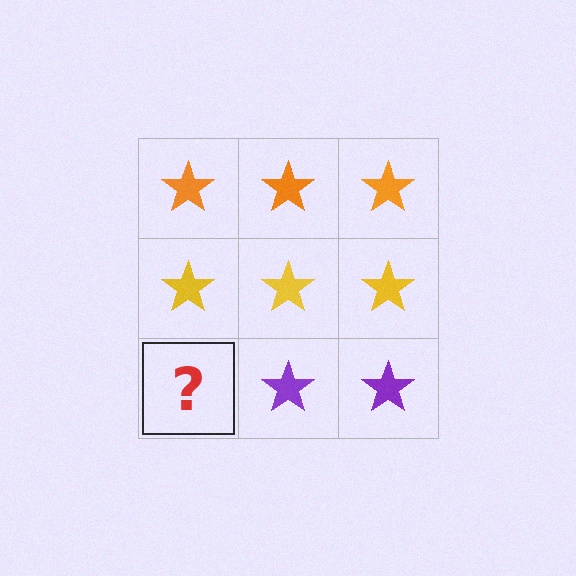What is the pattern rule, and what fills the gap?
The rule is that each row has a consistent color. The gap should be filled with a purple star.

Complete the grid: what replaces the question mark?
The question mark should be replaced with a purple star.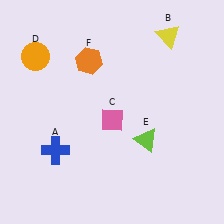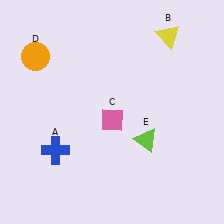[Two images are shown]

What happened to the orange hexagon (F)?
The orange hexagon (F) was removed in Image 2. It was in the top-left area of Image 1.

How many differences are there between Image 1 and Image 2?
There is 1 difference between the two images.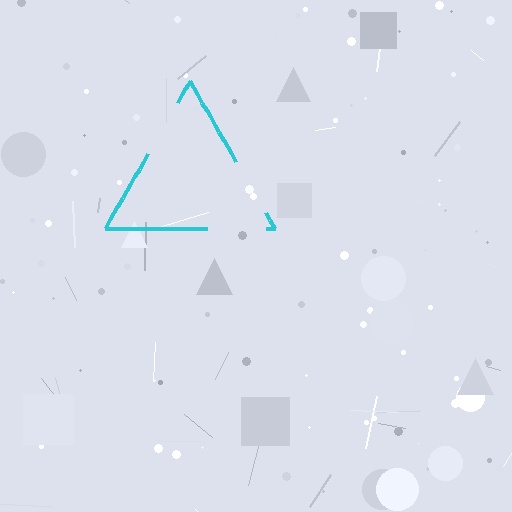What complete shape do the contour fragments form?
The contour fragments form a triangle.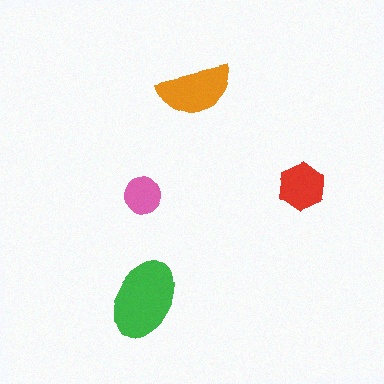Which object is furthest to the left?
The green ellipse is leftmost.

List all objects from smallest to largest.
The pink circle, the red hexagon, the orange semicircle, the green ellipse.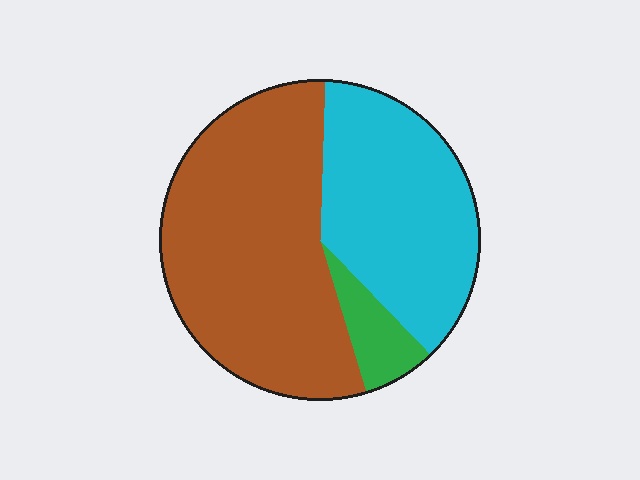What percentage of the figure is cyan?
Cyan takes up about three eighths (3/8) of the figure.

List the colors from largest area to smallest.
From largest to smallest: brown, cyan, green.